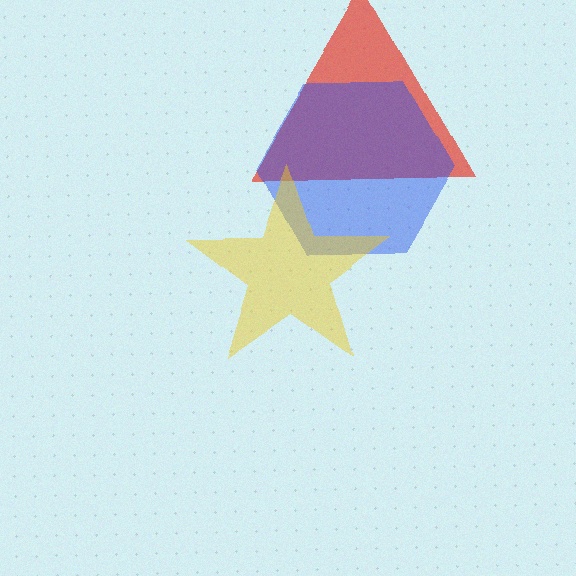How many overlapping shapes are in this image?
There are 3 overlapping shapes in the image.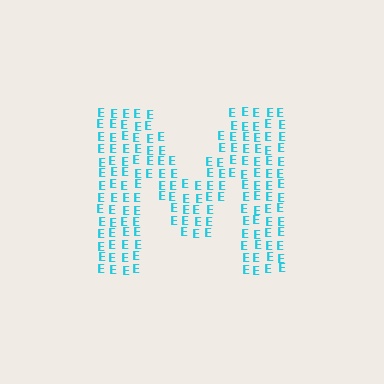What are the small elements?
The small elements are letter E's.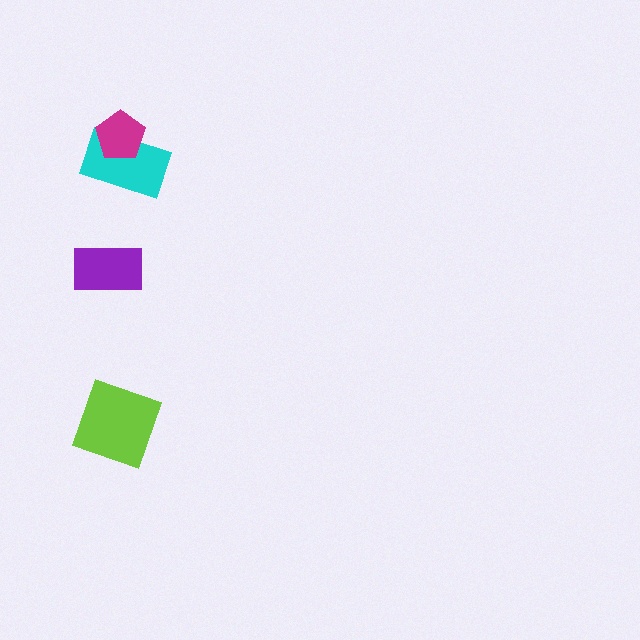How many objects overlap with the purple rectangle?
0 objects overlap with the purple rectangle.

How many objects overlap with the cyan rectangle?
1 object overlaps with the cyan rectangle.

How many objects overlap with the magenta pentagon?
1 object overlaps with the magenta pentagon.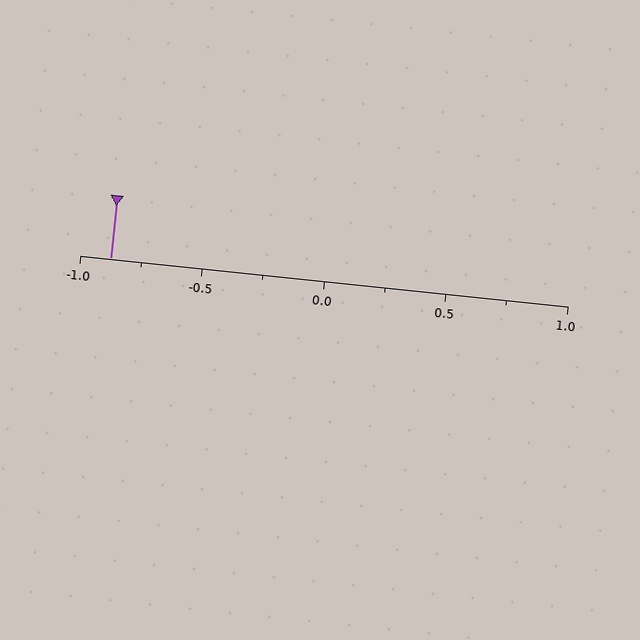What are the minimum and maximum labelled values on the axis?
The axis runs from -1.0 to 1.0.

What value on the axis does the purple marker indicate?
The marker indicates approximately -0.88.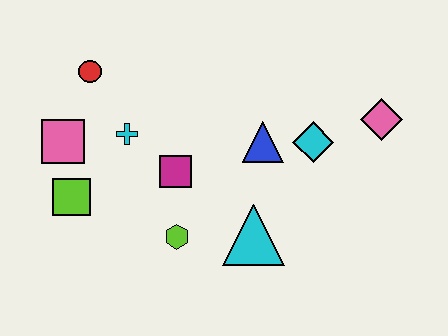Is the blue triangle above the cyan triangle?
Yes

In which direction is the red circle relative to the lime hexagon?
The red circle is above the lime hexagon.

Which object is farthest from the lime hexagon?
The pink diamond is farthest from the lime hexagon.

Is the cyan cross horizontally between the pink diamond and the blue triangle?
No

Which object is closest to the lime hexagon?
The magenta square is closest to the lime hexagon.